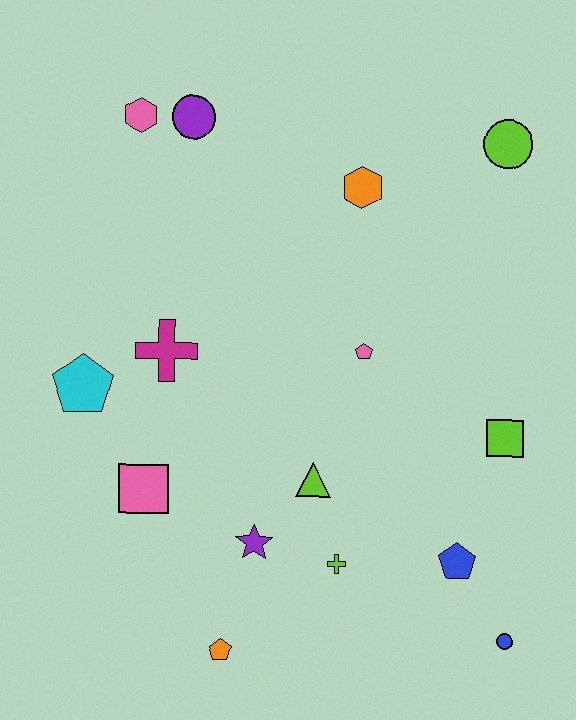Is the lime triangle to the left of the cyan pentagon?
No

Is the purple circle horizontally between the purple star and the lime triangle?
No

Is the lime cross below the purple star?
Yes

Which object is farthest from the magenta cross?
The blue circle is farthest from the magenta cross.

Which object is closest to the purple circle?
The pink hexagon is closest to the purple circle.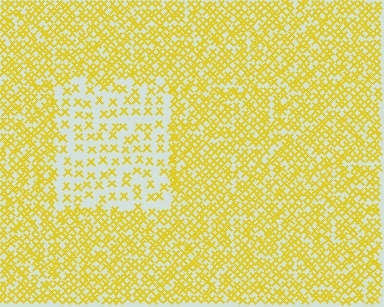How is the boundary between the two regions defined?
The boundary is defined by a change in element density (approximately 2.4x ratio). All elements are the same color, size, and shape.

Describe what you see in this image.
The image contains small yellow elements arranged at two different densities. A rectangle-shaped region is visible where the elements are less densely packed than the surrounding area.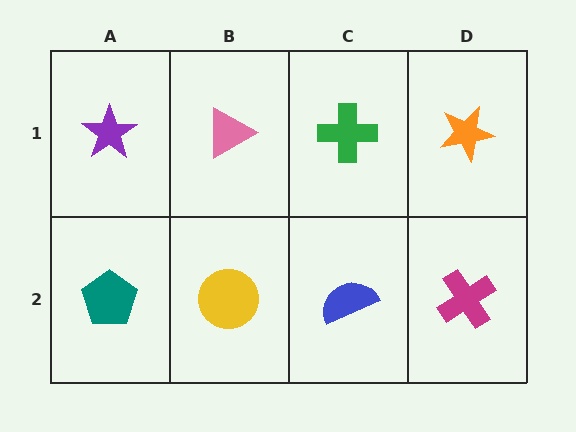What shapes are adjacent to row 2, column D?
An orange star (row 1, column D), a blue semicircle (row 2, column C).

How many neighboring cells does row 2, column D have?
2.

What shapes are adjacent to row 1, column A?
A teal pentagon (row 2, column A), a pink triangle (row 1, column B).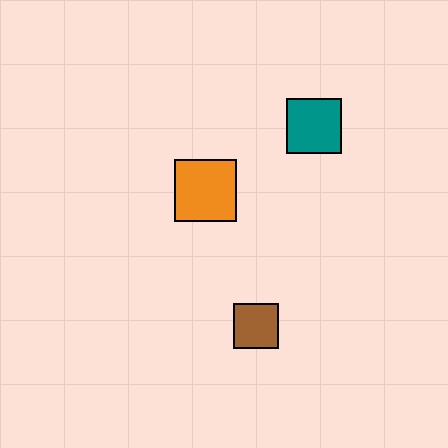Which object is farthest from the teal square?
The brown square is farthest from the teal square.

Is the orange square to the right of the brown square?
No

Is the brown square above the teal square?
No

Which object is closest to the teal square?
The orange square is closest to the teal square.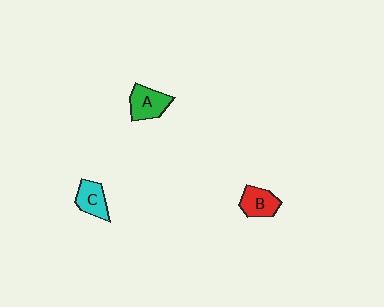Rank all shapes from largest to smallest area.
From largest to smallest: A (green), B (red), C (cyan).